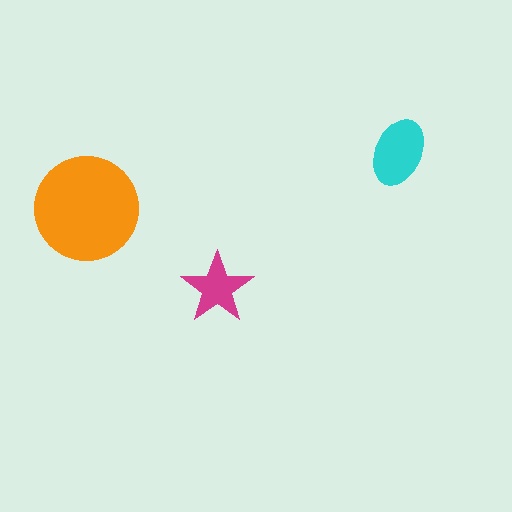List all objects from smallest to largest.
The magenta star, the cyan ellipse, the orange circle.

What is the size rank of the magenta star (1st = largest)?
3rd.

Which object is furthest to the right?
The cyan ellipse is rightmost.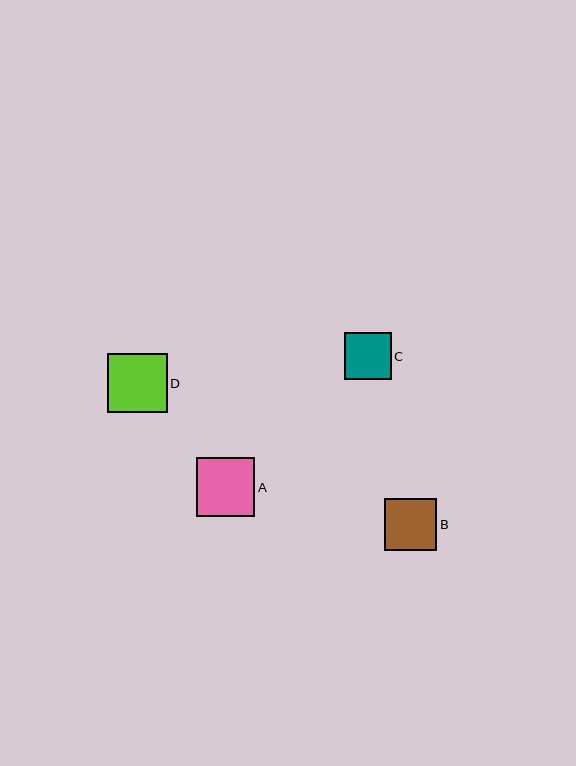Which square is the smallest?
Square C is the smallest with a size of approximately 46 pixels.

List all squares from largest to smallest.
From largest to smallest: D, A, B, C.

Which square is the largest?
Square D is the largest with a size of approximately 59 pixels.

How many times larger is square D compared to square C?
Square D is approximately 1.3 times the size of square C.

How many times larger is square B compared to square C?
Square B is approximately 1.1 times the size of square C.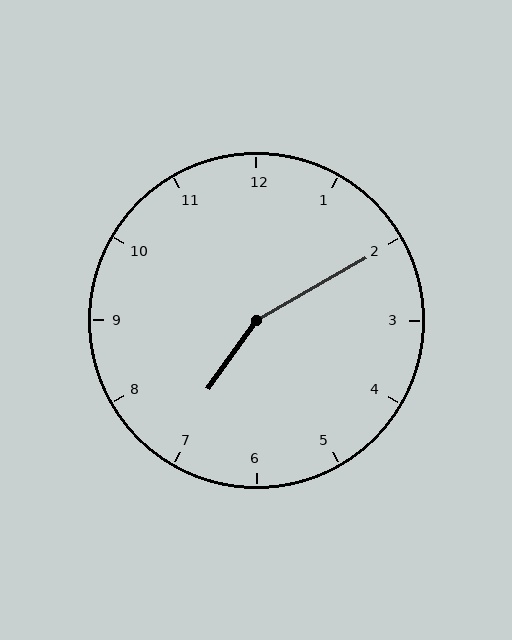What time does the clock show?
7:10.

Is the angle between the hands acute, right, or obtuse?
It is obtuse.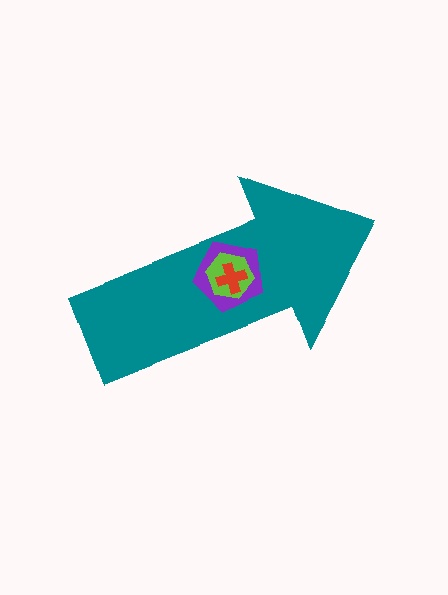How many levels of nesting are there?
4.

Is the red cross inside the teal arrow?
Yes.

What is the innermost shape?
The red cross.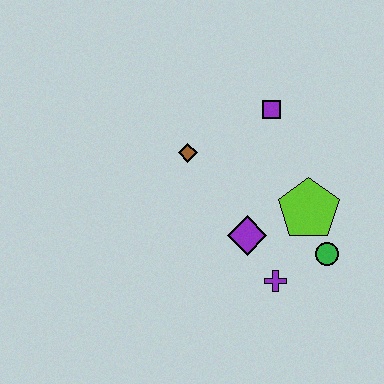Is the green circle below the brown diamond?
Yes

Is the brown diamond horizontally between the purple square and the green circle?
No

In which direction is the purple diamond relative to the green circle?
The purple diamond is to the left of the green circle.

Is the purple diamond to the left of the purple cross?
Yes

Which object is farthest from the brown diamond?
The green circle is farthest from the brown diamond.